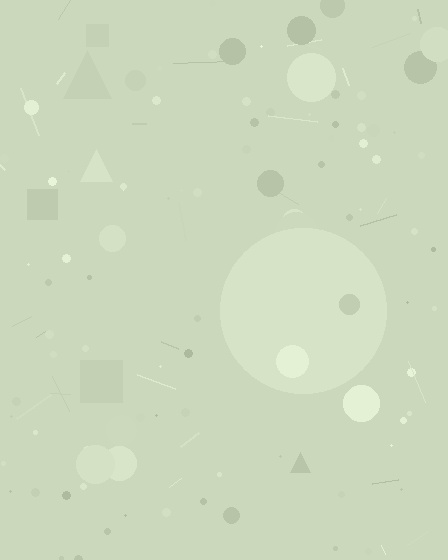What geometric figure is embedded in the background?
A circle is embedded in the background.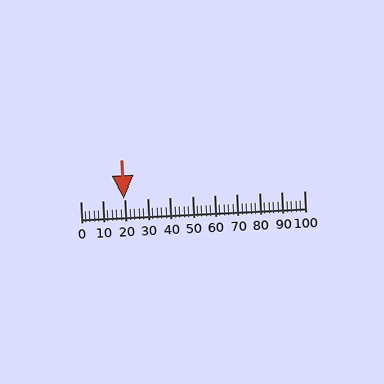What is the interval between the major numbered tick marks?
The major tick marks are spaced 10 units apart.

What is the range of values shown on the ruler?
The ruler shows values from 0 to 100.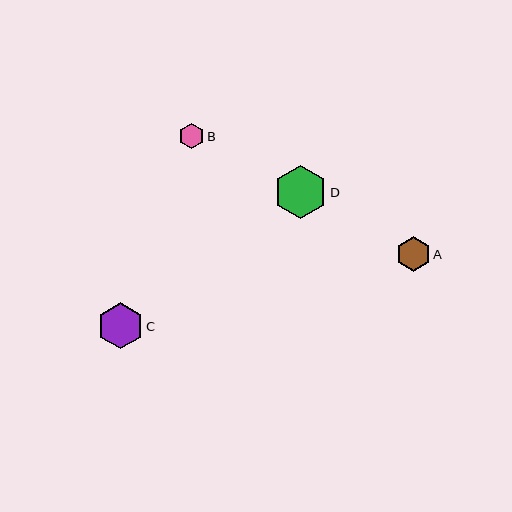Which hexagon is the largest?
Hexagon D is the largest with a size of approximately 53 pixels.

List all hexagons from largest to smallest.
From largest to smallest: D, C, A, B.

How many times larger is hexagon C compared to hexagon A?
Hexagon C is approximately 1.3 times the size of hexagon A.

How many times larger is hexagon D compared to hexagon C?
Hexagon D is approximately 1.1 times the size of hexagon C.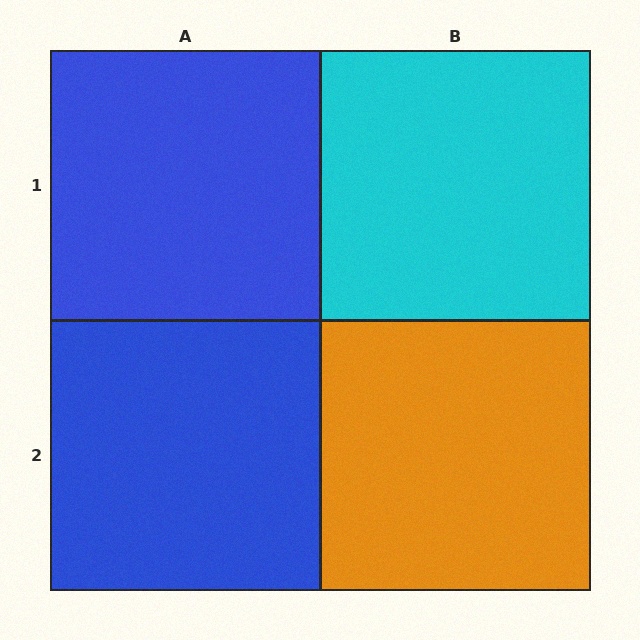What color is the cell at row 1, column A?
Blue.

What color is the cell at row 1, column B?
Cyan.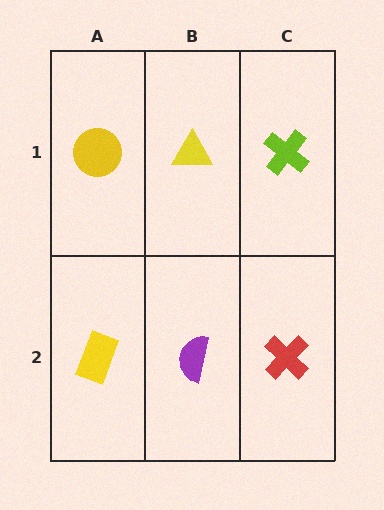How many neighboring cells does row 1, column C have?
2.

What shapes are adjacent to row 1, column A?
A yellow rectangle (row 2, column A), a yellow triangle (row 1, column B).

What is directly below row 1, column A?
A yellow rectangle.